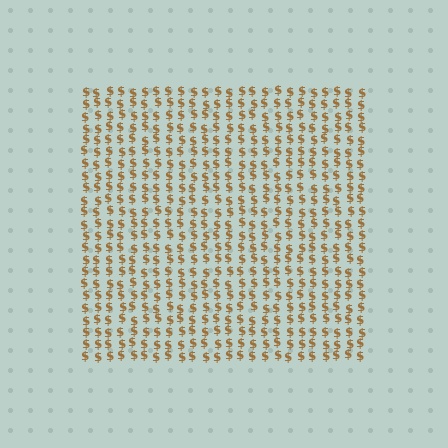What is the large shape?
The large shape is a square.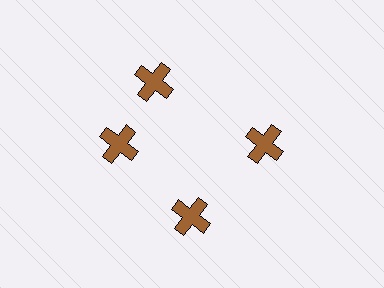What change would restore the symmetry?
The symmetry would be restored by rotating it back into even spacing with its neighbors so that all 4 crosses sit at equal angles and equal distance from the center.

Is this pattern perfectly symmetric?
No. The 4 brown crosses are arranged in a ring, but one element near the 12 o'clock position is rotated out of alignment along the ring, breaking the 4-fold rotational symmetry.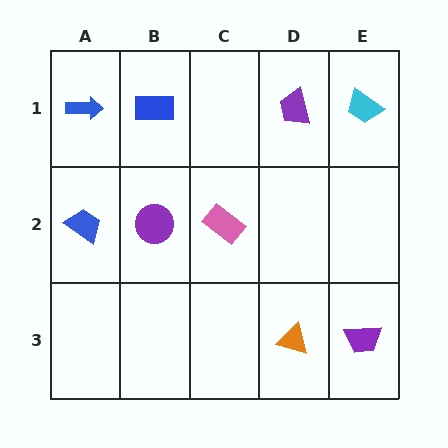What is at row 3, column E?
A purple trapezoid.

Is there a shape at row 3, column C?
No, that cell is empty.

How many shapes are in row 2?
3 shapes.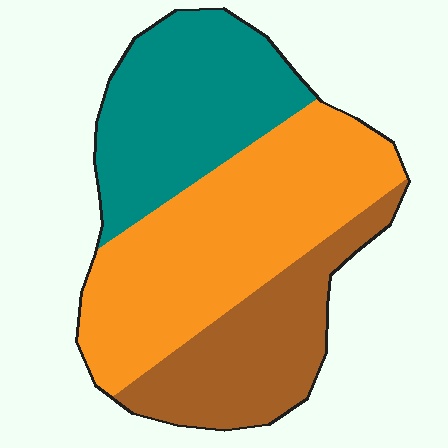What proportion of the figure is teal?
Teal covers 31% of the figure.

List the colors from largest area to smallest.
From largest to smallest: orange, teal, brown.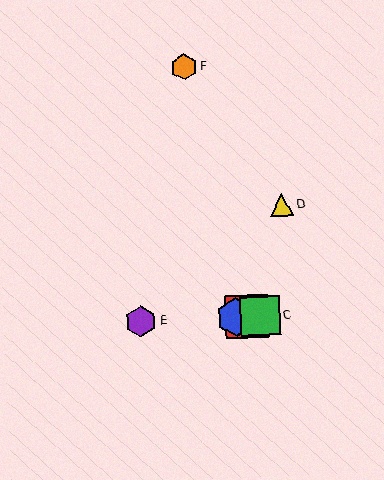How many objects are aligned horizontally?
4 objects (A, B, C, E) are aligned horizontally.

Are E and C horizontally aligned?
Yes, both are at y≈321.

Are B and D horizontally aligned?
No, B is at y≈317 and D is at y≈205.